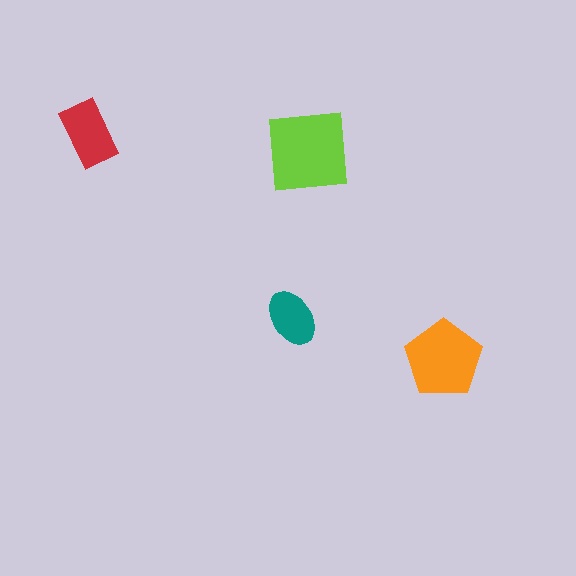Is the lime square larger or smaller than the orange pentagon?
Larger.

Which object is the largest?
The lime square.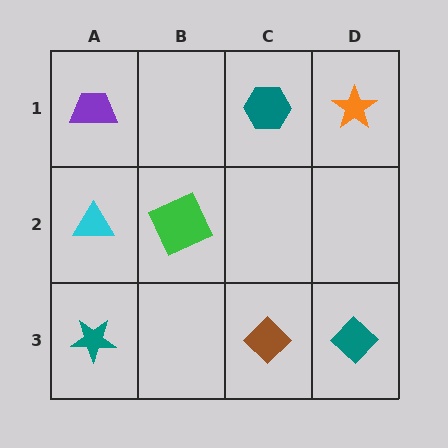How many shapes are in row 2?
2 shapes.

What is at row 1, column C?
A teal hexagon.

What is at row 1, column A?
A purple trapezoid.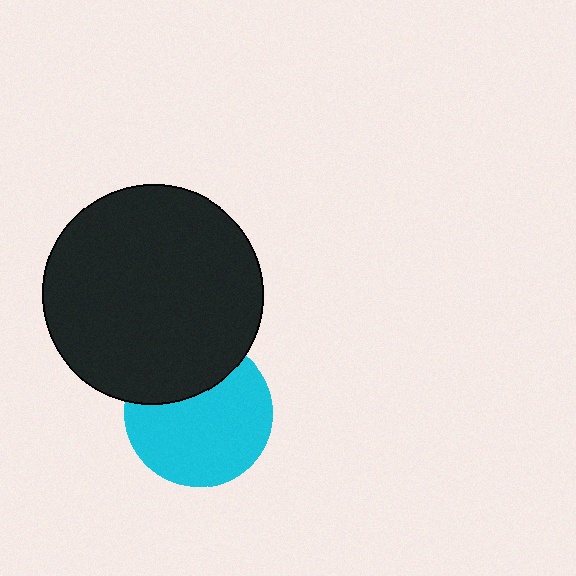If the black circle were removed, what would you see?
You would see the complete cyan circle.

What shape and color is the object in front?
The object in front is a black circle.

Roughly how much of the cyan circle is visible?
Most of it is visible (roughly 70%).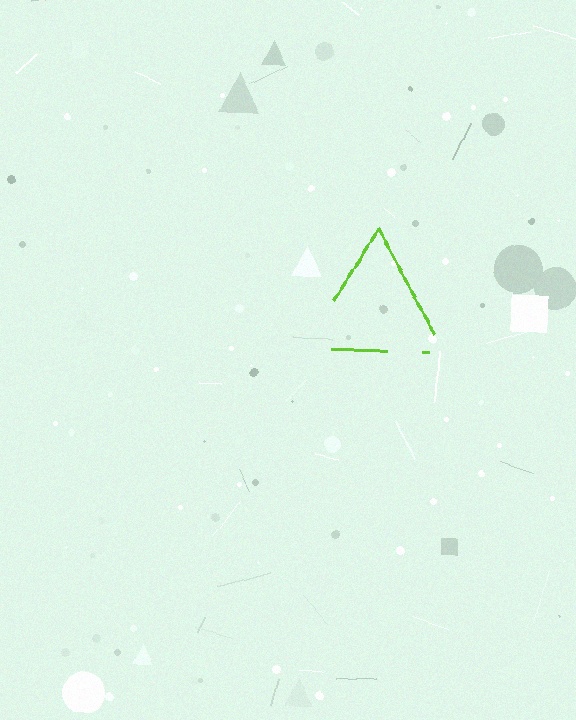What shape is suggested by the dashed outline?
The dashed outline suggests a triangle.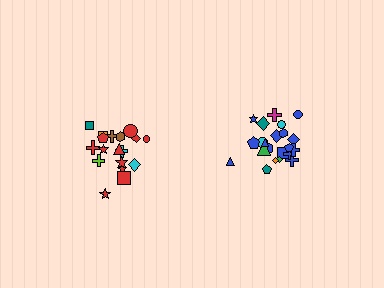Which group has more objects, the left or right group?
The right group.